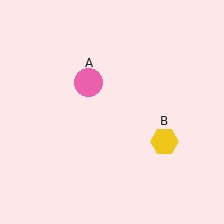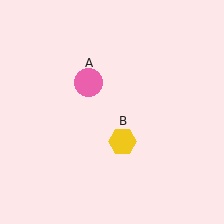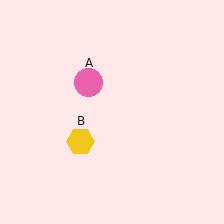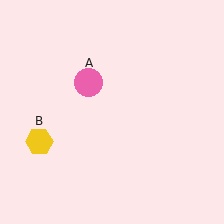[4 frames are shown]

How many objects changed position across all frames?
1 object changed position: yellow hexagon (object B).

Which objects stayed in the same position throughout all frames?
Pink circle (object A) remained stationary.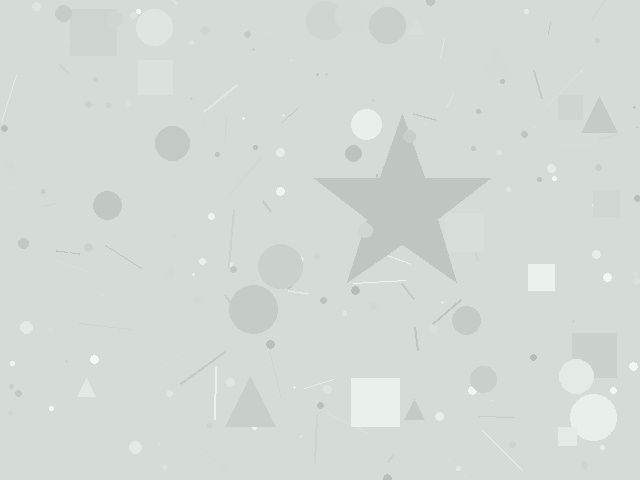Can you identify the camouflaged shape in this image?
The camouflaged shape is a star.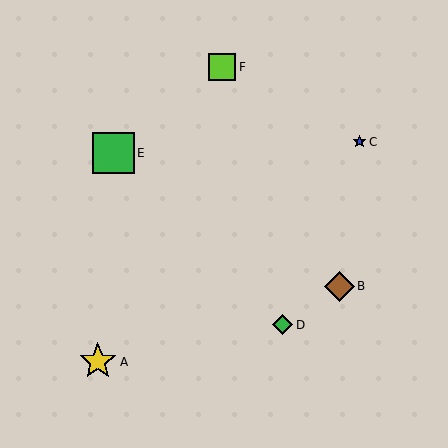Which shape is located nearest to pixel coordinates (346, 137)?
The blue star (labeled C) at (359, 142) is nearest to that location.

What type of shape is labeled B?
Shape B is a brown diamond.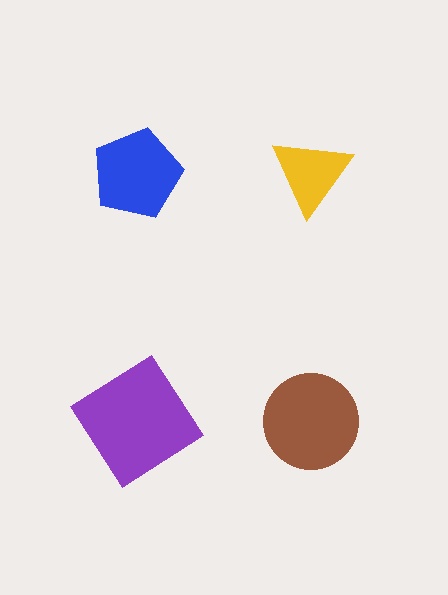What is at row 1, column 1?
A blue pentagon.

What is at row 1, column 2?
A yellow triangle.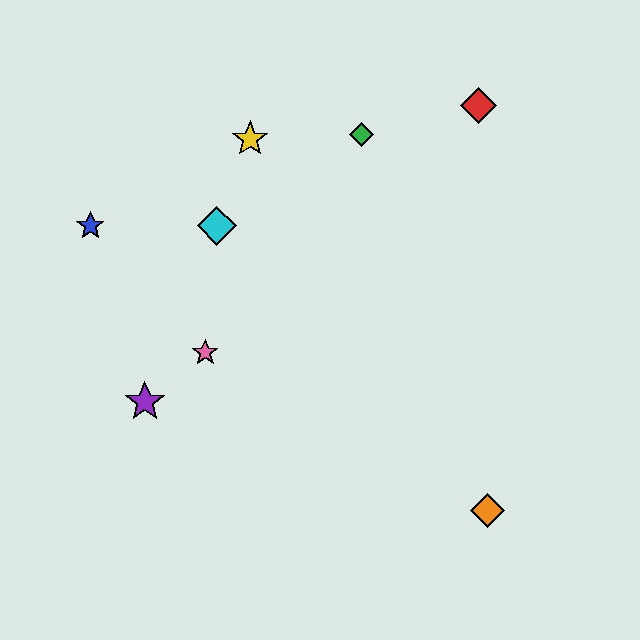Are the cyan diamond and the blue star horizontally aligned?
Yes, both are at y≈226.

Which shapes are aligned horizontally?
The blue star, the cyan diamond are aligned horizontally.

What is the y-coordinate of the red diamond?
The red diamond is at y≈105.